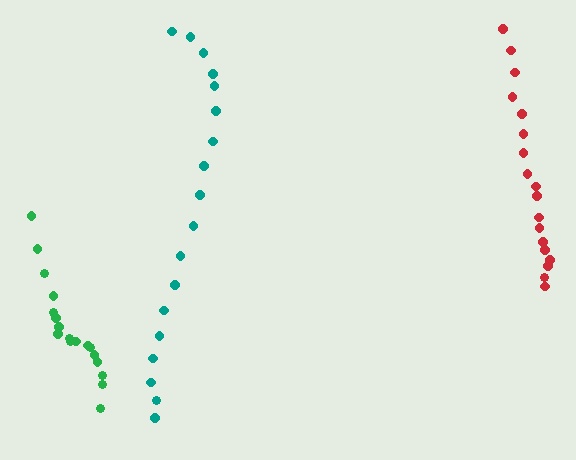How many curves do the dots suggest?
There are 3 distinct paths.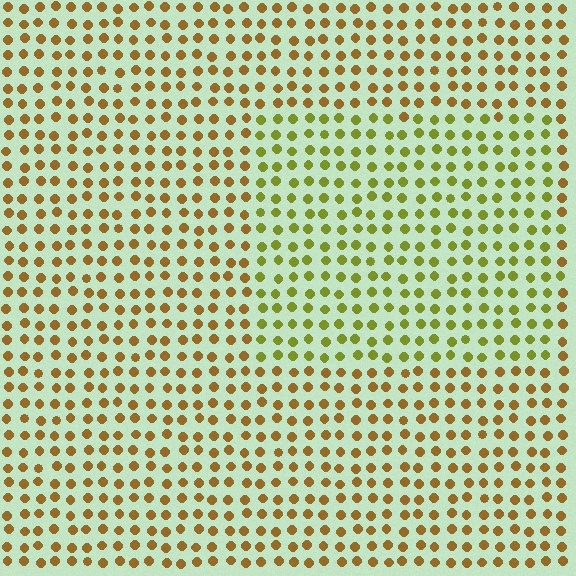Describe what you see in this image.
The image is filled with small brown elements in a uniform arrangement. A rectangle-shaped region is visible where the elements are tinted to a slightly different hue, forming a subtle color boundary.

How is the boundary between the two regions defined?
The boundary is defined purely by a slight shift in hue (about 37 degrees). Spacing, size, and orientation are identical on both sides.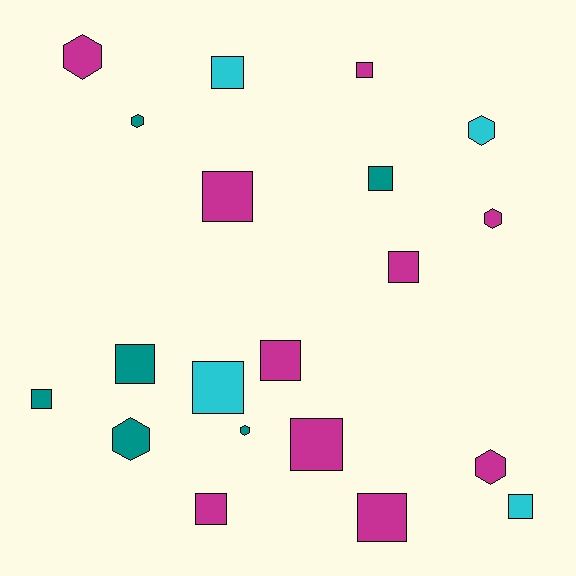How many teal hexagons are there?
There are 3 teal hexagons.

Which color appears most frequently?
Magenta, with 10 objects.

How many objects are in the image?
There are 20 objects.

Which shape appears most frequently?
Square, with 13 objects.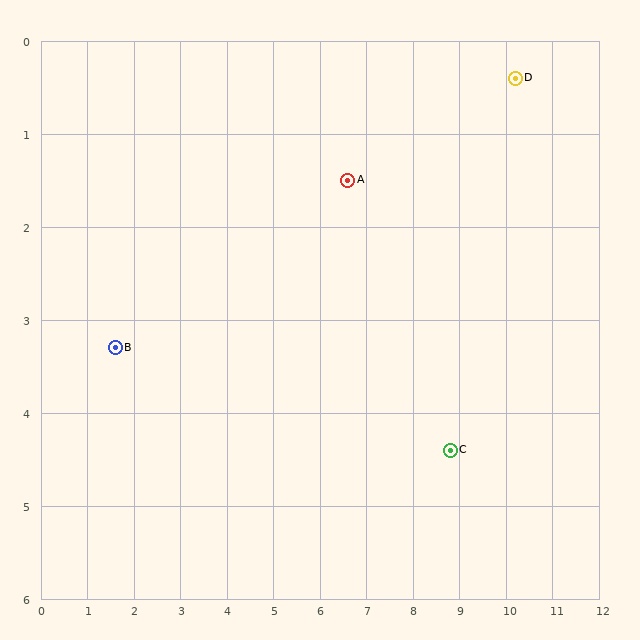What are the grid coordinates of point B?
Point B is at approximately (1.6, 3.3).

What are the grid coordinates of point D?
Point D is at approximately (10.2, 0.4).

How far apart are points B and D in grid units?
Points B and D are about 9.1 grid units apart.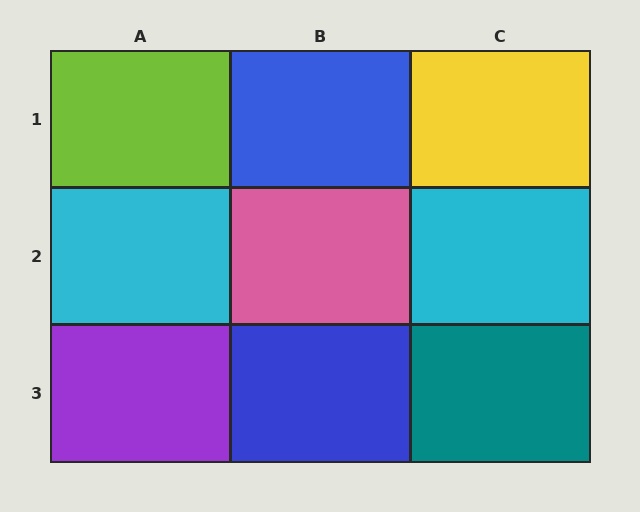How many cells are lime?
1 cell is lime.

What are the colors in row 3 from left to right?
Purple, blue, teal.